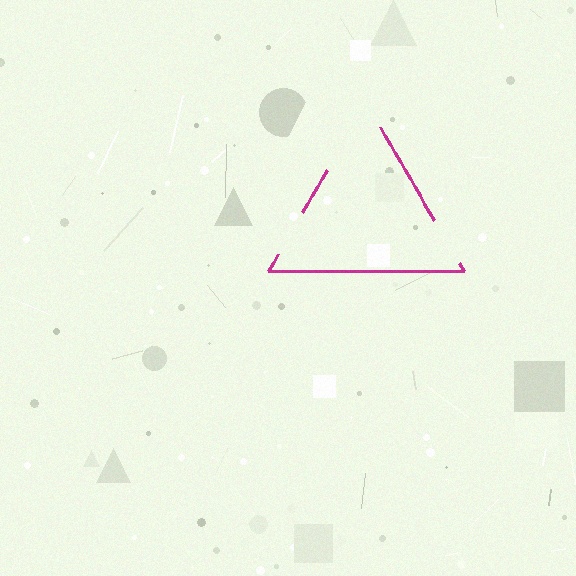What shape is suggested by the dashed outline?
The dashed outline suggests a triangle.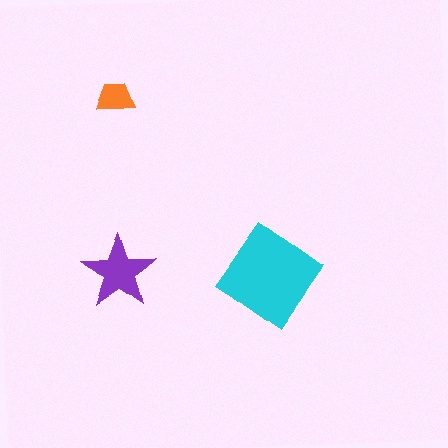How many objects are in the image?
There are 3 objects in the image.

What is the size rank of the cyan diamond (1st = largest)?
1st.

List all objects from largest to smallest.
The cyan diamond, the purple star, the orange trapezoid.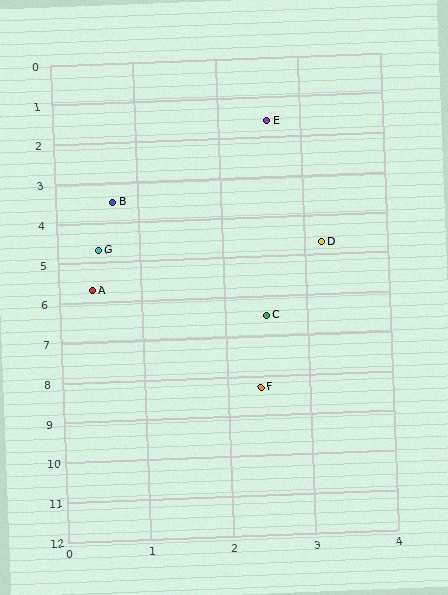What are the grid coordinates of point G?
Point G is at approximately (0.5, 4.7).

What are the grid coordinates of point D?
Point D is at approximately (3.2, 4.7).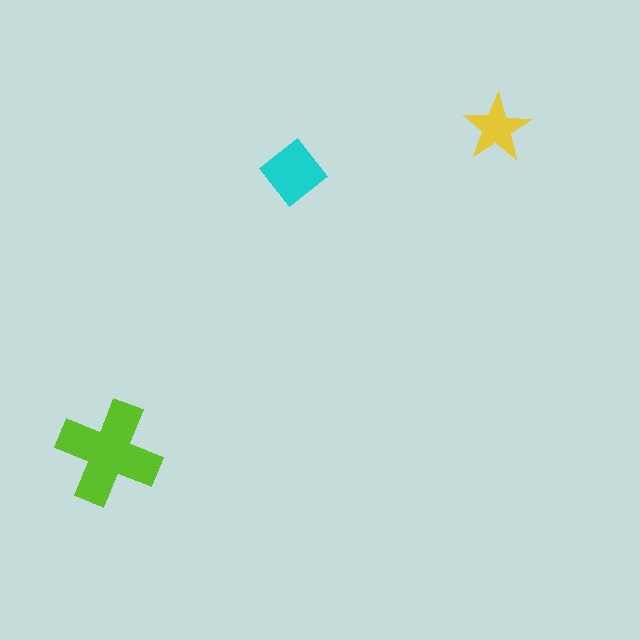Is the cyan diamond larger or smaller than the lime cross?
Smaller.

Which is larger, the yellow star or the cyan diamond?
The cyan diamond.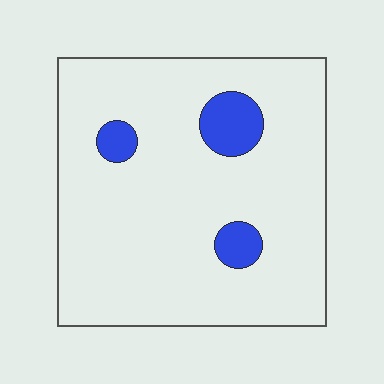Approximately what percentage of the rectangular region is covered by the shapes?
Approximately 10%.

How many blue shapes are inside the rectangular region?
3.